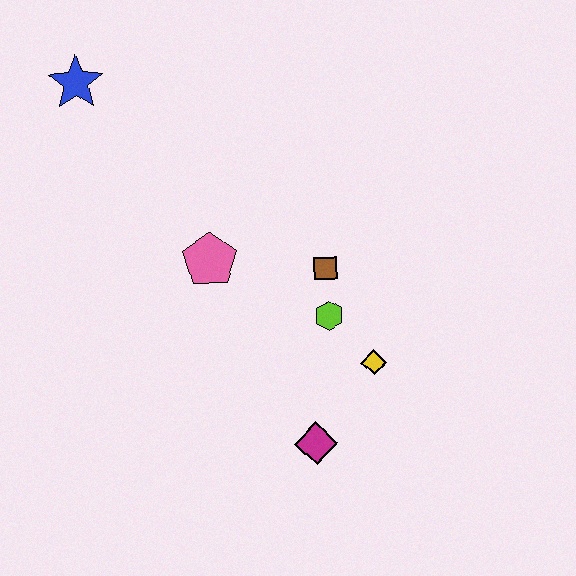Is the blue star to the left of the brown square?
Yes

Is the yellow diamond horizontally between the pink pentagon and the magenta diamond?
No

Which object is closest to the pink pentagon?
The brown square is closest to the pink pentagon.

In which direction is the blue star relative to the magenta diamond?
The blue star is above the magenta diamond.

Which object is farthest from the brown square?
The blue star is farthest from the brown square.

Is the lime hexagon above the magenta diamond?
Yes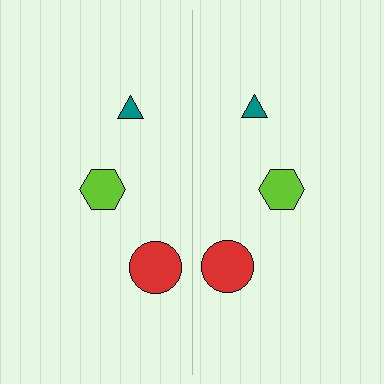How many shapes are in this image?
There are 6 shapes in this image.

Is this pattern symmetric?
Yes, this pattern has bilateral (reflection) symmetry.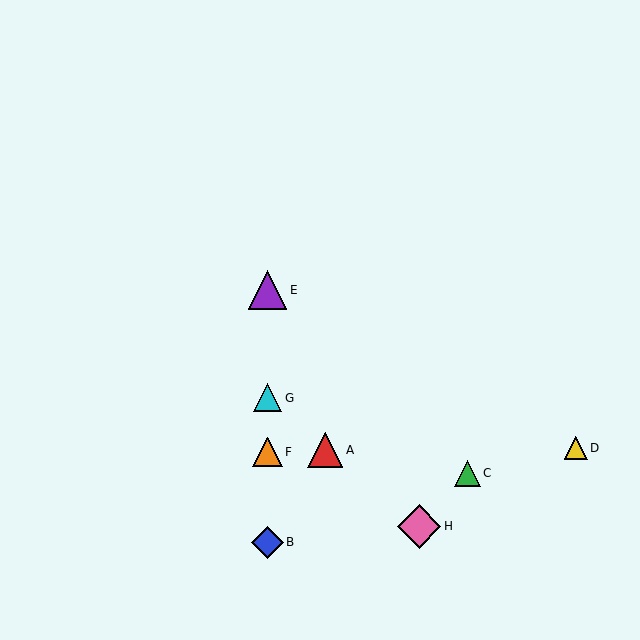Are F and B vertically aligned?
Yes, both are at x≈268.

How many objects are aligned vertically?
4 objects (B, E, F, G) are aligned vertically.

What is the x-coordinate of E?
Object E is at x≈268.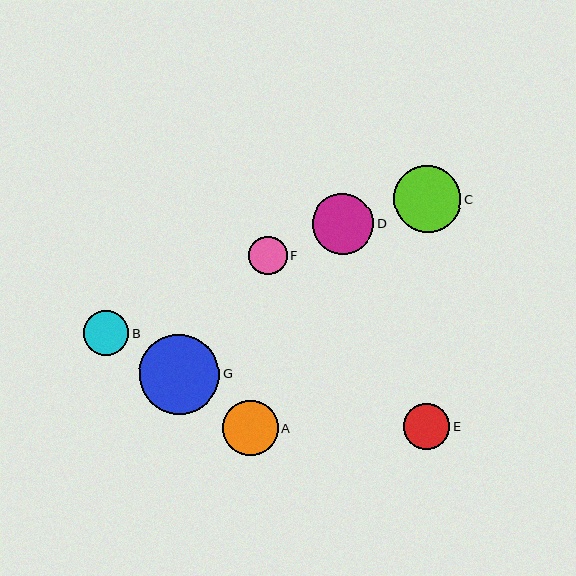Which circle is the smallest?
Circle F is the smallest with a size of approximately 38 pixels.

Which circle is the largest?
Circle G is the largest with a size of approximately 80 pixels.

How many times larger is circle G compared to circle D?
Circle G is approximately 1.3 times the size of circle D.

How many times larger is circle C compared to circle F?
Circle C is approximately 1.7 times the size of circle F.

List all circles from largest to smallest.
From largest to smallest: G, C, D, A, E, B, F.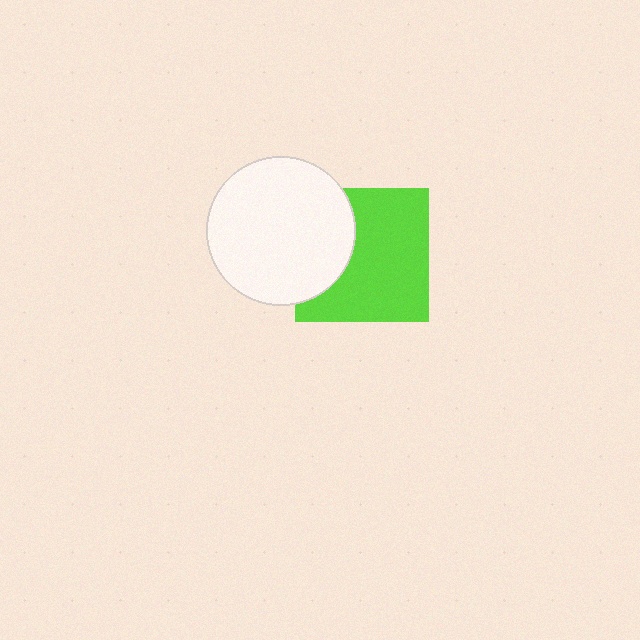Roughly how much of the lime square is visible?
Most of it is visible (roughly 68%).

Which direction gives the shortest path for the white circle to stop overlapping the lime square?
Moving left gives the shortest separation.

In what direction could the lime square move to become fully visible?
The lime square could move right. That would shift it out from behind the white circle entirely.